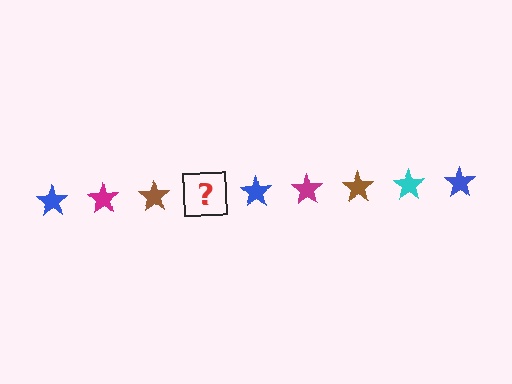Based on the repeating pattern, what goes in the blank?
The blank should be a cyan star.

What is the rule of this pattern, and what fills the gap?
The rule is that the pattern cycles through blue, magenta, brown, cyan stars. The gap should be filled with a cyan star.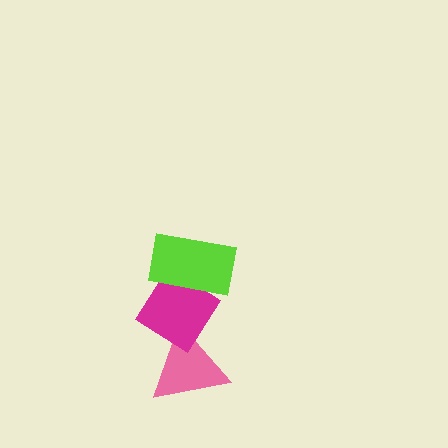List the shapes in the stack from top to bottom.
From top to bottom: the lime rectangle, the magenta diamond, the pink triangle.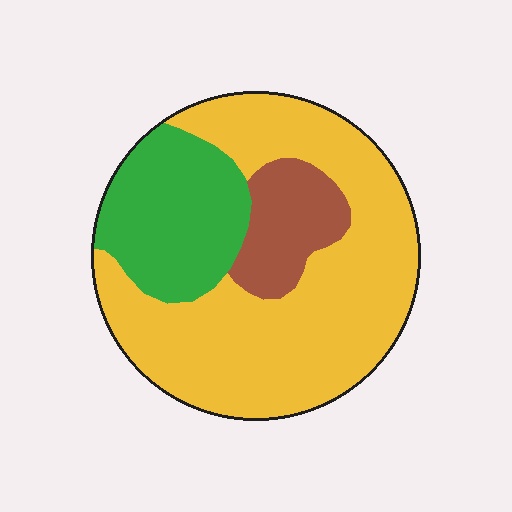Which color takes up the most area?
Yellow, at roughly 65%.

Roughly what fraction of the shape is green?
Green takes up about one quarter (1/4) of the shape.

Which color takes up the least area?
Brown, at roughly 15%.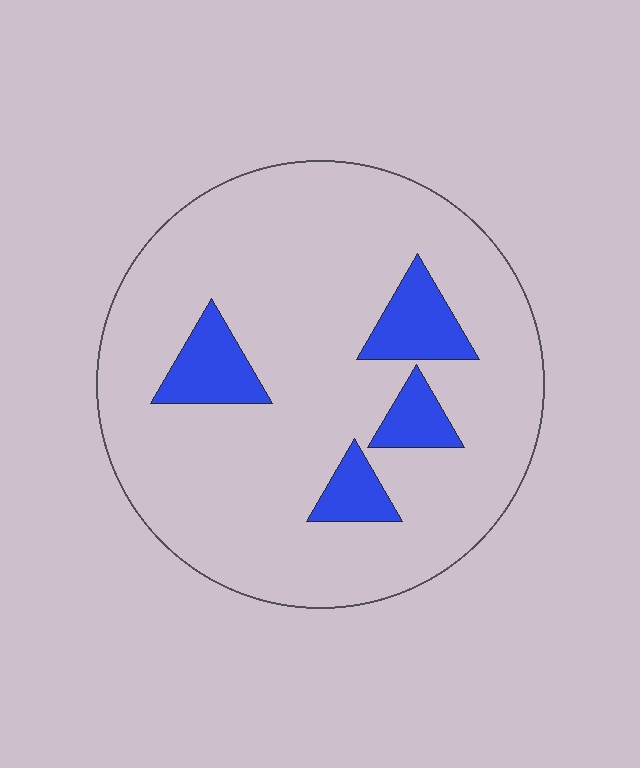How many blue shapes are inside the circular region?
4.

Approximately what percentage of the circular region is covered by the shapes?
Approximately 15%.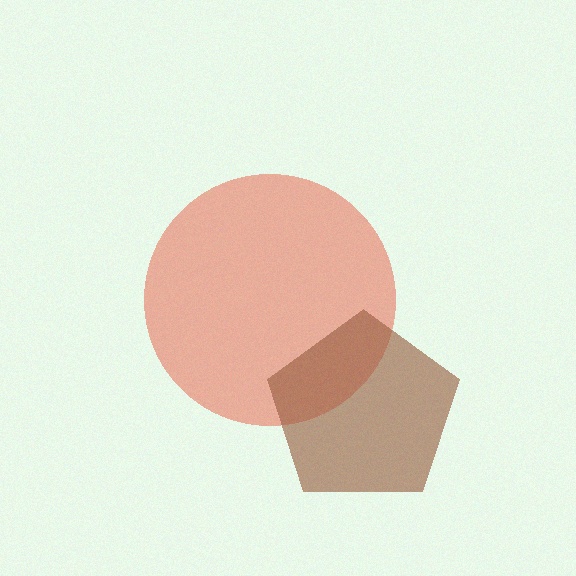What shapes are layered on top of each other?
The layered shapes are: a red circle, a brown pentagon.